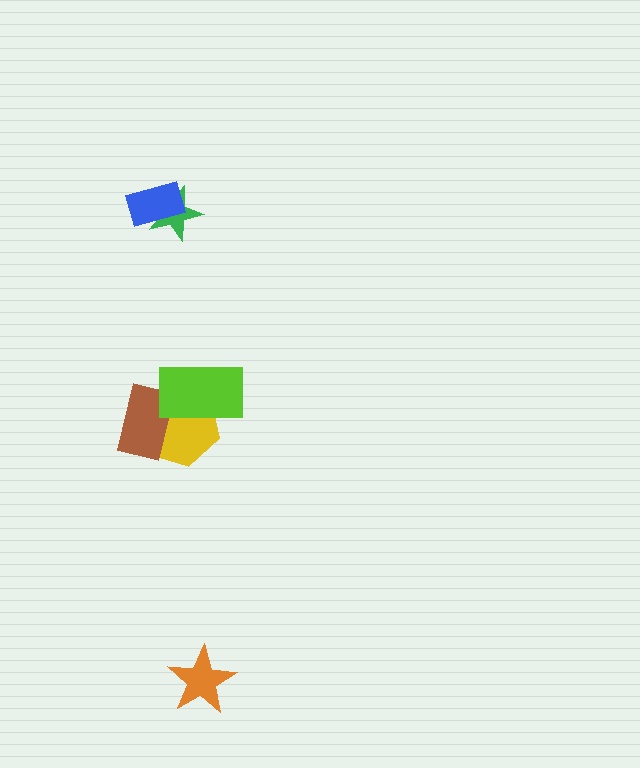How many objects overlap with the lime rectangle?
2 objects overlap with the lime rectangle.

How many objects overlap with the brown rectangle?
2 objects overlap with the brown rectangle.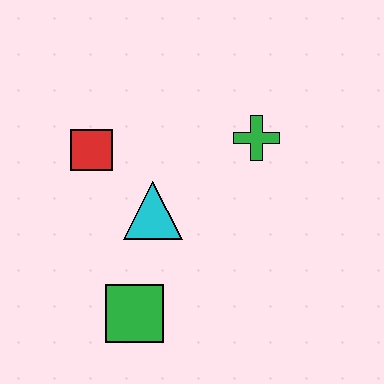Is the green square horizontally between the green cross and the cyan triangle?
No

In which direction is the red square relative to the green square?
The red square is above the green square.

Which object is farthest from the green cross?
The green square is farthest from the green cross.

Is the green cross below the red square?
No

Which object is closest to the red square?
The cyan triangle is closest to the red square.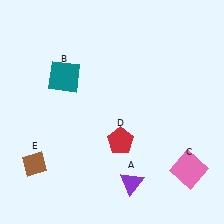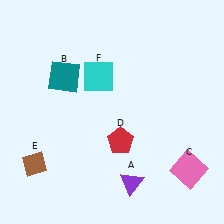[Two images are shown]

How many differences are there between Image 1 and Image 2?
There is 1 difference between the two images.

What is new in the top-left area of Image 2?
A cyan square (F) was added in the top-left area of Image 2.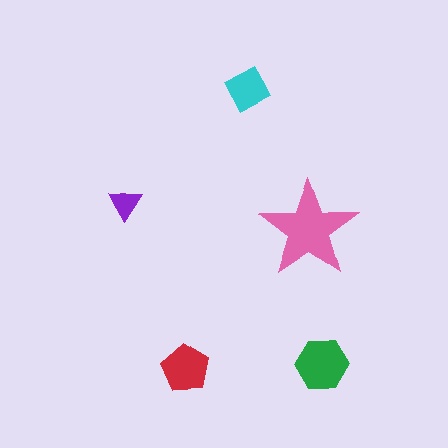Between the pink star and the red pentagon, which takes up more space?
The pink star.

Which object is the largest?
The pink star.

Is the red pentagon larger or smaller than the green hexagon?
Smaller.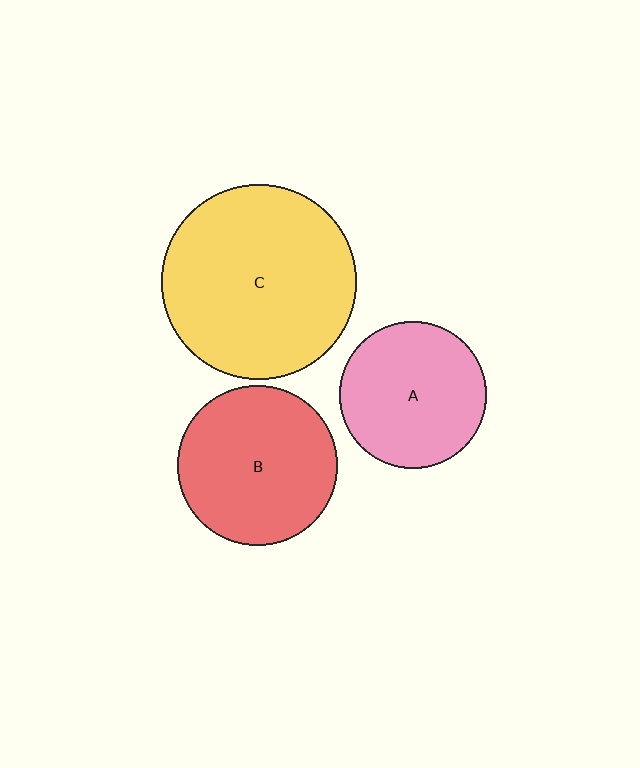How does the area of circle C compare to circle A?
Approximately 1.8 times.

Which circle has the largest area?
Circle C (yellow).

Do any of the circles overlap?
No, none of the circles overlap.